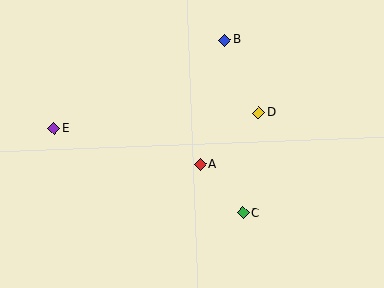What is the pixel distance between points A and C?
The distance between A and C is 65 pixels.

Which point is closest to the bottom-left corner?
Point E is closest to the bottom-left corner.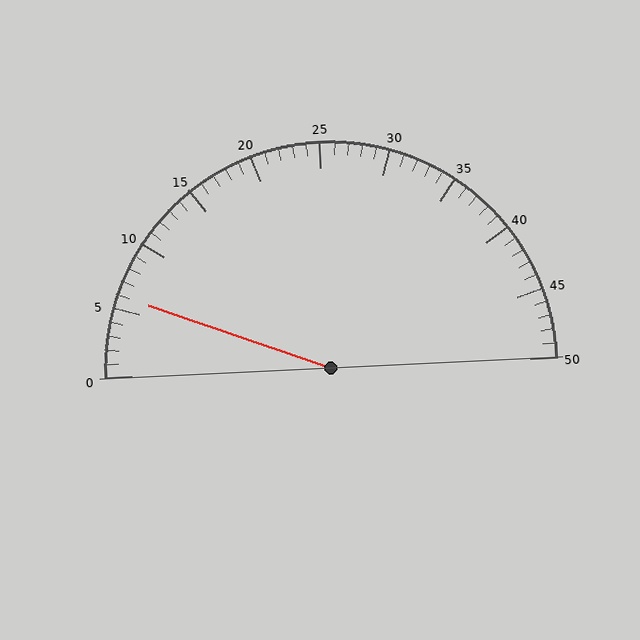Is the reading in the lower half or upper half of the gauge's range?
The reading is in the lower half of the range (0 to 50).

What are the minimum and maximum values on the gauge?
The gauge ranges from 0 to 50.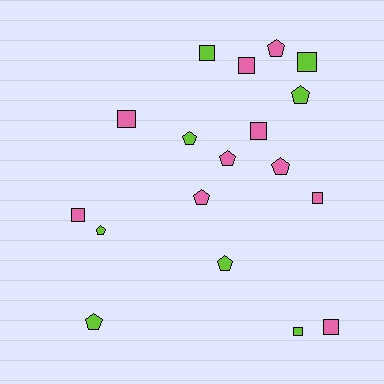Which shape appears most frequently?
Pentagon, with 9 objects.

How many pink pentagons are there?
There are 4 pink pentagons.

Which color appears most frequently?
Pink, with 10 objects.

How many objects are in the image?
There are 18 objects.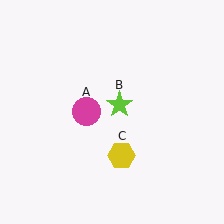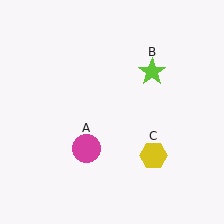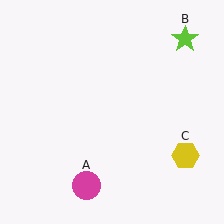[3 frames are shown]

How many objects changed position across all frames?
3 objects changed position: magenta circle (object A), lime star (object B), yellow hexagon (object C).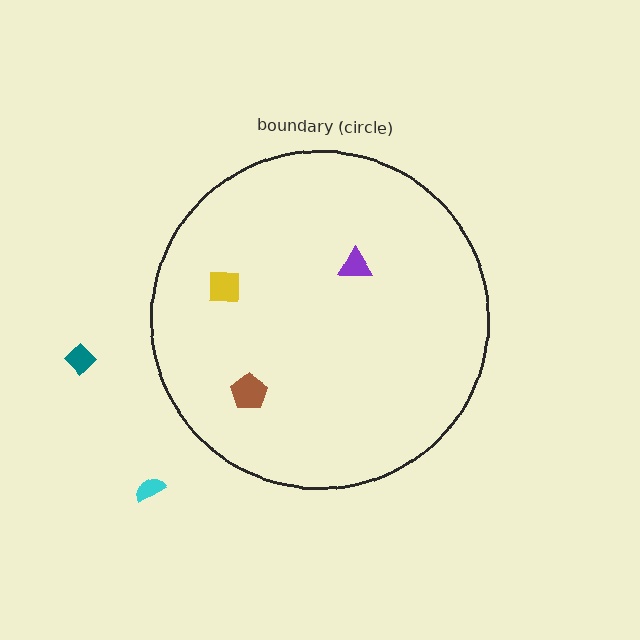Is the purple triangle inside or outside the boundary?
Inside.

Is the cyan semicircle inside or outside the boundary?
Outside.